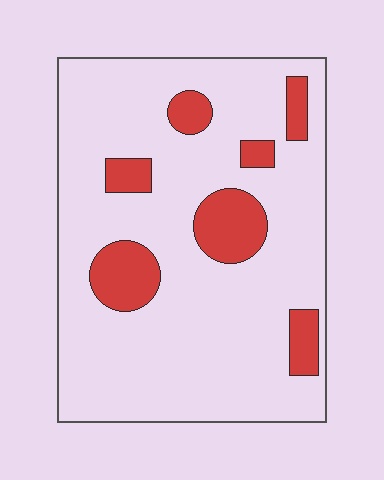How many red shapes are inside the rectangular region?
7.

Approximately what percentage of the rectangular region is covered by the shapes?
Approximately 15%.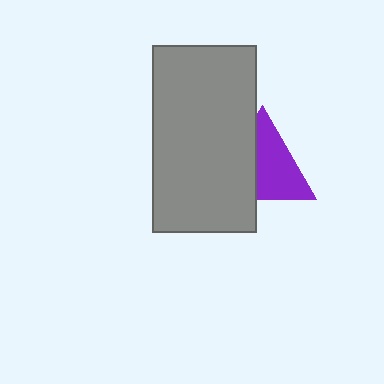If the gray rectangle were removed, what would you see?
You would see the complete purple triangle.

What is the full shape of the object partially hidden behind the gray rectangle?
The partially hidden object is a purple triangle.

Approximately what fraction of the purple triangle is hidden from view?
Roughly 42% of the purple triangle is hidden behind the gray rectangle.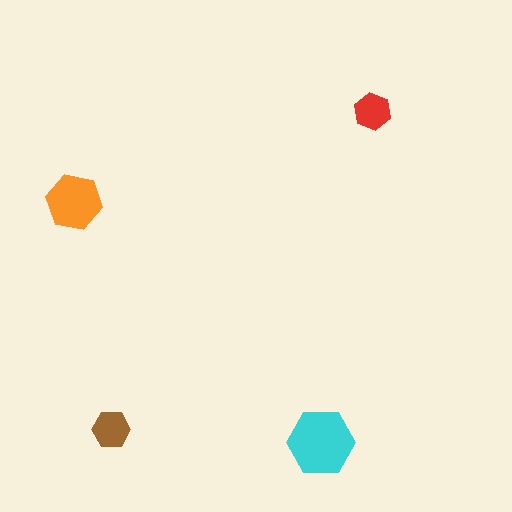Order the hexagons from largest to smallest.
the cyan one, the orange one, the brown one, the red one.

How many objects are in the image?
There are 4 objects in the image.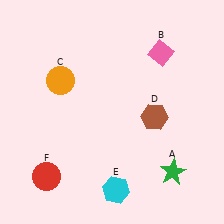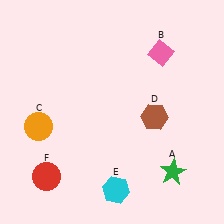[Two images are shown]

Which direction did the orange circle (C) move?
The orange circle (C) moved down.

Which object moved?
The orange circle (C) moved down.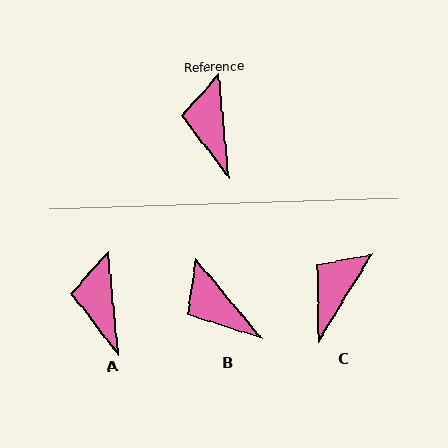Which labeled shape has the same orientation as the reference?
A.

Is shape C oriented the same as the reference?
No, it is off by about 37 degrees.